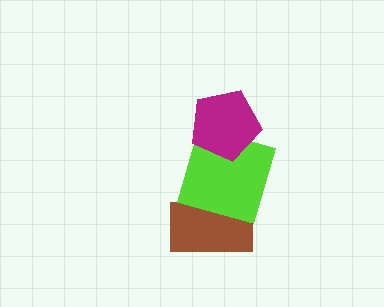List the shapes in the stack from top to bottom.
From top to bottom: the magenta pentagon, the lime square, the brown rectangle.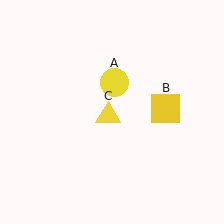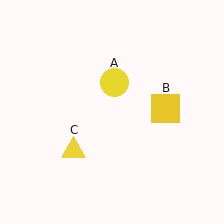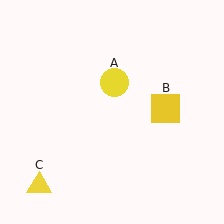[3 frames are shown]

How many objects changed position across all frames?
1 object changed position: yellow triangle (object C).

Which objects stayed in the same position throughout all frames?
Yellow circle (object A) and yellow square (object B) remained stationary.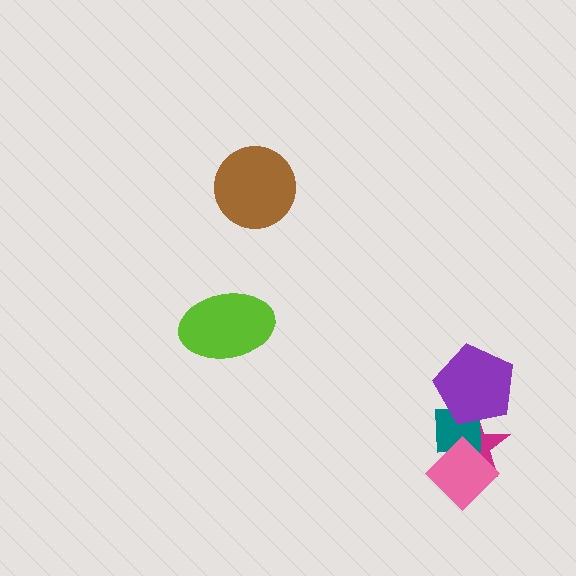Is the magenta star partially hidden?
Yes, it is partially covered by another shape.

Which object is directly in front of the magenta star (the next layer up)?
The teal square is directly in front of the magenta star.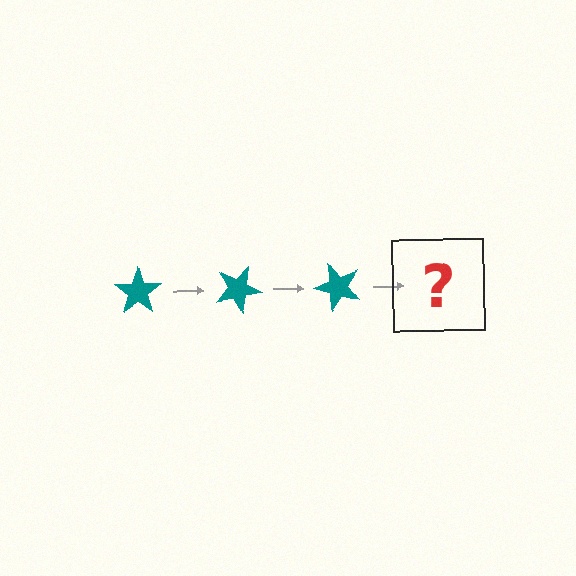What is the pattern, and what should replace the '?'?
The pattern is that the star rotates 25 degrees each step. The '?' should be a teal star rotated 75 degrees.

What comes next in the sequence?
The next element should be a teal star rotated 75 degrees.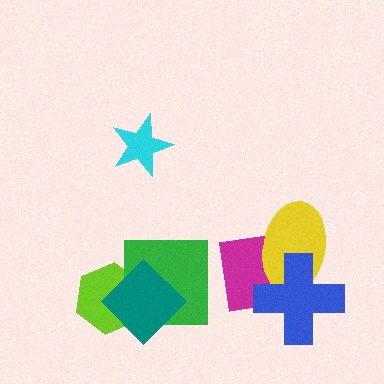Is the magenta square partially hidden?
Yes, it is partially covered by another shape.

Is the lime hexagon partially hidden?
Yes, it is partially covered by another shape.